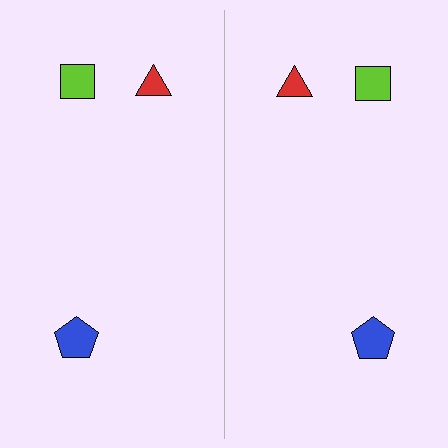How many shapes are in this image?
There are 6 shapes in this image.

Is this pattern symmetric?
Yes, this pattern has bilateral (reflection) symmetry.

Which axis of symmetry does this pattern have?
The pattern has a vertical axis of symmetry running through the center of the image.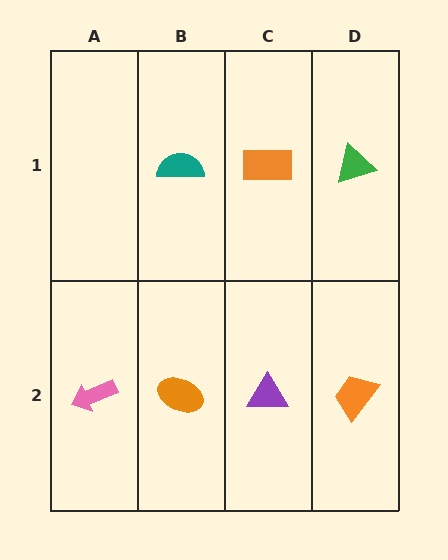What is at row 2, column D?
An orange trapezoid.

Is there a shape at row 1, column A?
No, that cell is empty.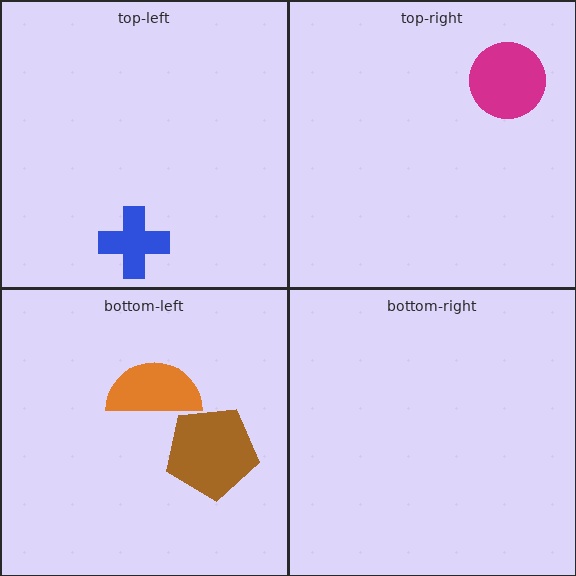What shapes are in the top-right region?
The magenta circle.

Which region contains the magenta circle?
The top-right region.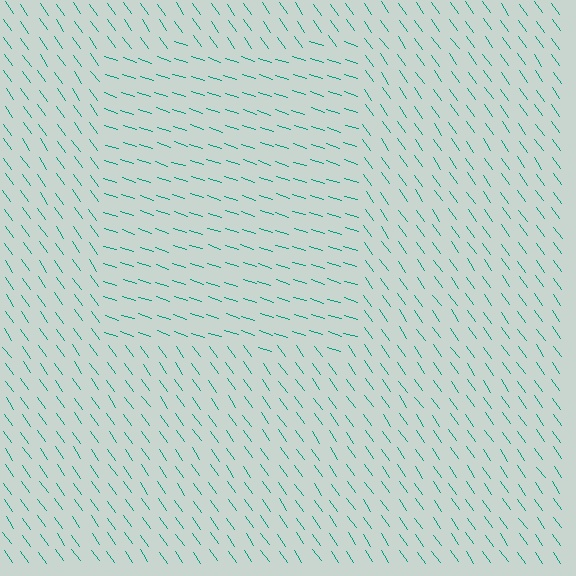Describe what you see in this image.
The image is filled with small teal line segments. A rectangle region in the image has lines oriented differently from the surrounding lines, creating a visible texture boundary.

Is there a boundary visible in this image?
Yes, there is a texture boundary formed by a change in line orientation.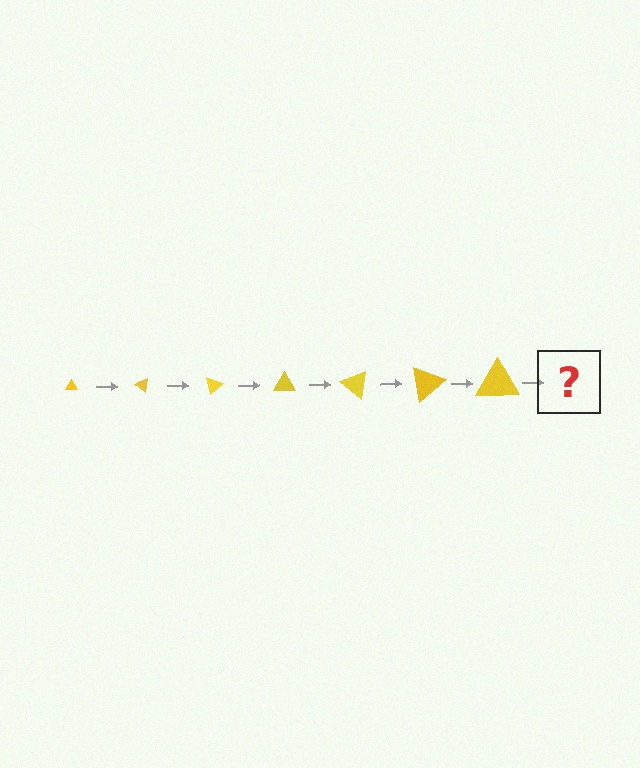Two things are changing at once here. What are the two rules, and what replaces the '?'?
The two rules are that the triangle grows larger each step and it rotates 40 degrees each step. The '?' should be a triangle, larger than the previous one and rotated 280 degrees from the start.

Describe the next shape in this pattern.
It should be a triangle, larger than the previous one and rotated 280 degrees from the start.